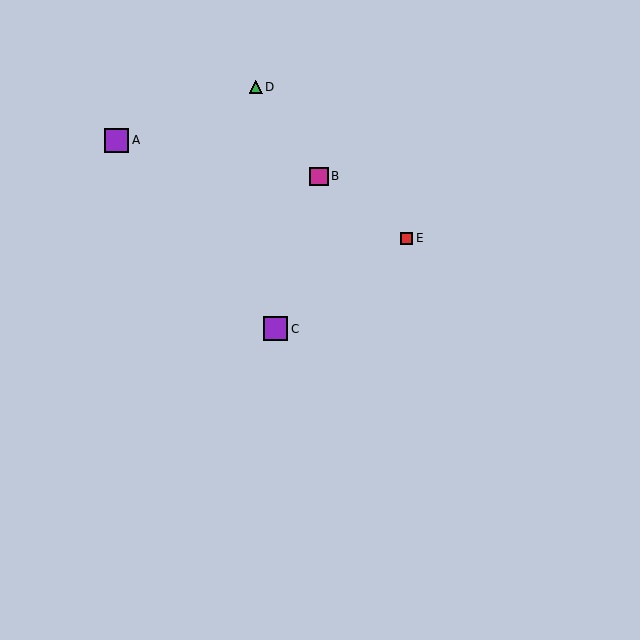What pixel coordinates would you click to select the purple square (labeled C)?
Click at (276, 329) to select the purple square C.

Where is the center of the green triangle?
The center of the green triangle is at (256, 87).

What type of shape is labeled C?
Shape C is a purple square.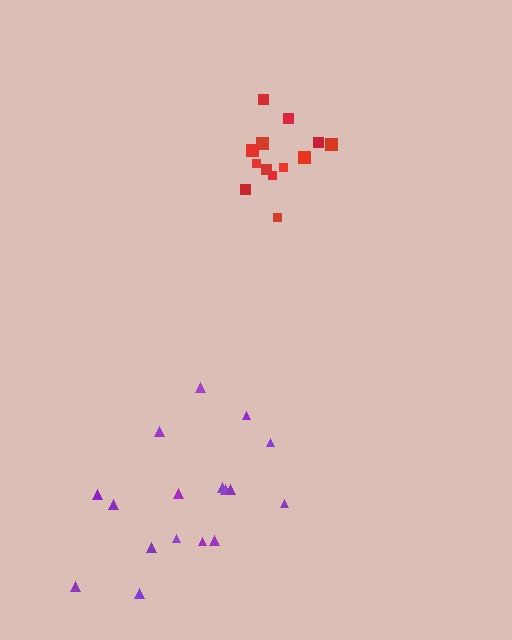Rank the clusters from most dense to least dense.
red, purple.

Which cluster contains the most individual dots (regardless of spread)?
Purple (17).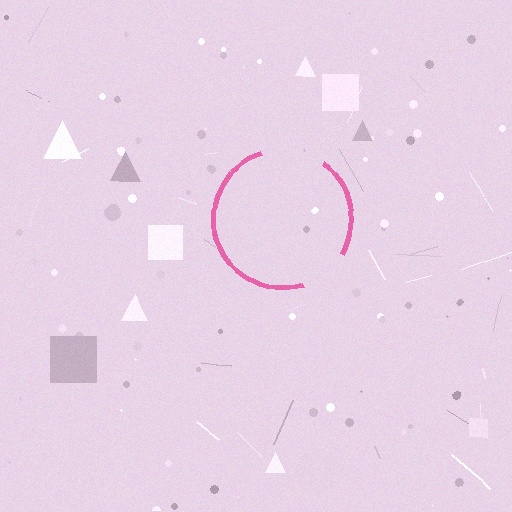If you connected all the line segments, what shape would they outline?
They would outline a circle.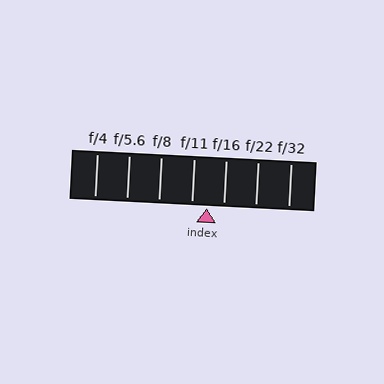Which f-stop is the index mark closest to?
The index mark is closest to f/11.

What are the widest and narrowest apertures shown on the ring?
The widest aperture shown is f/4 and the narrowest is f/32.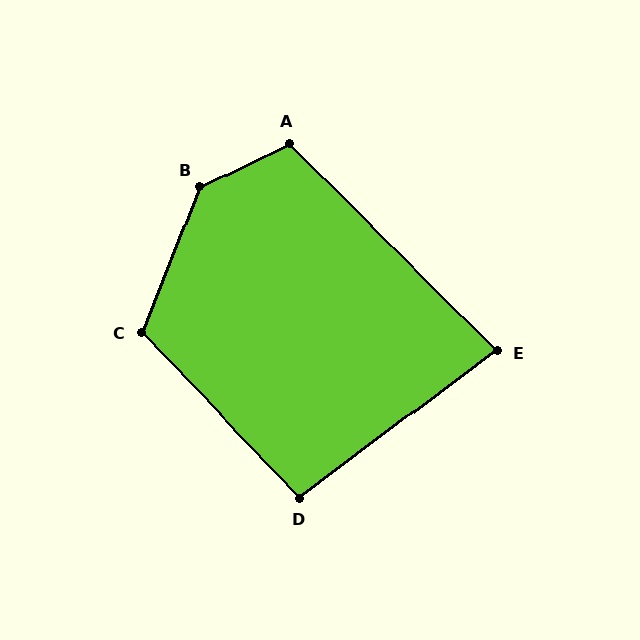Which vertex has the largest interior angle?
B, at approximately 138 degrees.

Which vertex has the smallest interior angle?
E, at approximately 82 degrees.